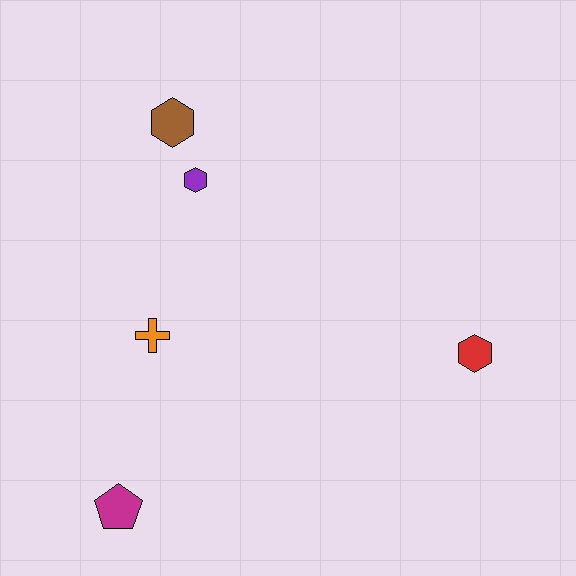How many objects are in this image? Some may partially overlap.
There are 5 objects.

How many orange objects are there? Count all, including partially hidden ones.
There is 1 orange object.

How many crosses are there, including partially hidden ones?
There is 1 cross.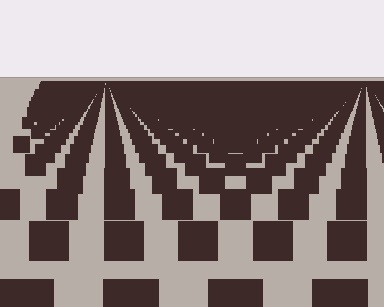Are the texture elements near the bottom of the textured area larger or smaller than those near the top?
Larger. Near the bottom, elements are closer to the viewer and appear at a bigger on-screen size.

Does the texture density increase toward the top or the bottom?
Density increases toward the top.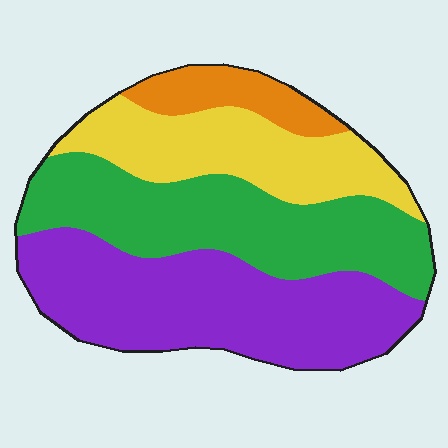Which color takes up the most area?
Purple, at roughly 35%.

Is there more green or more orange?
Green.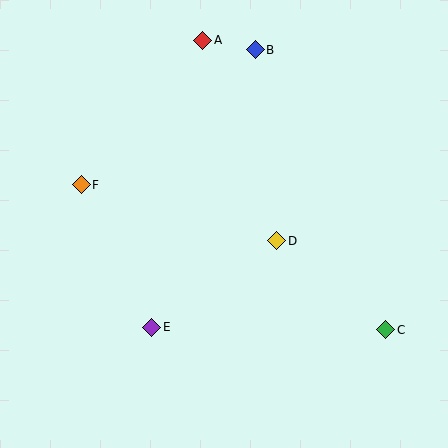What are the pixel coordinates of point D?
Point D is at (276, 241).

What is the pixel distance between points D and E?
The distance between D and E is 152 pixels.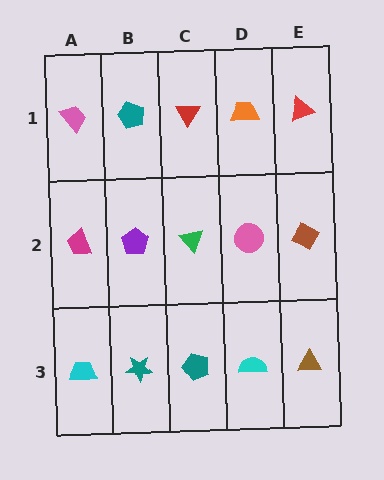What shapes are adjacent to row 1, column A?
A magenta trapezoid (row 2, column A), a teal pentagon (row 1, column B).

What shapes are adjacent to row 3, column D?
A pink circle (row 2, column D), a teal pentagon (row 3, column C), a brown triangle (row 3, column E).